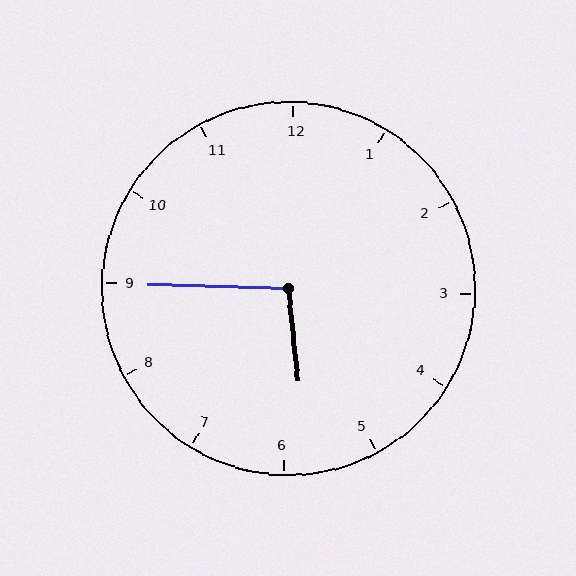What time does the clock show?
5:45.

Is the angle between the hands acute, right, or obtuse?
It is obtuse.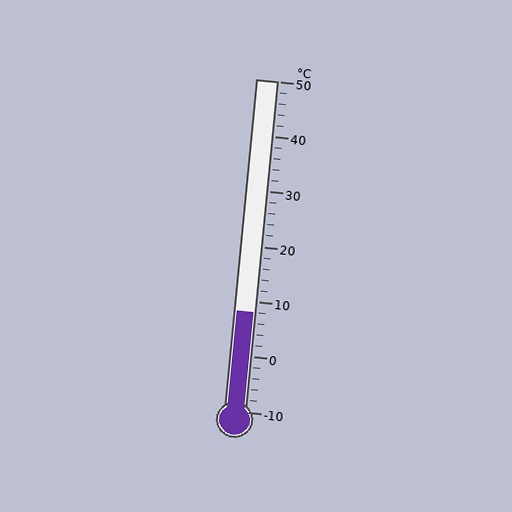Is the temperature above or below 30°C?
The temperature is below 30°C.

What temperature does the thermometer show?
The thermometer shows approximately 8°C.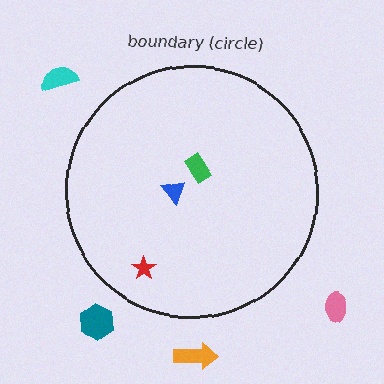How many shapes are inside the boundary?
3 inside, 4 outside.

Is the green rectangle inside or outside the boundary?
Inside.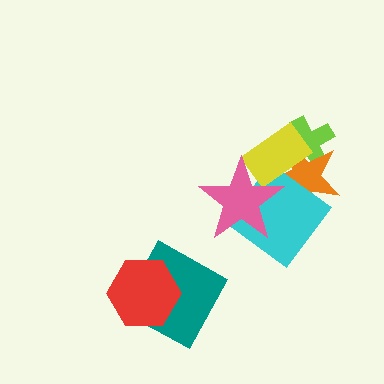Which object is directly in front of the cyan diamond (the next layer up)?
The yellow rectangle is directly in front of the cyan diamond.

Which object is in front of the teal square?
The red hexagon is in front of the teal square.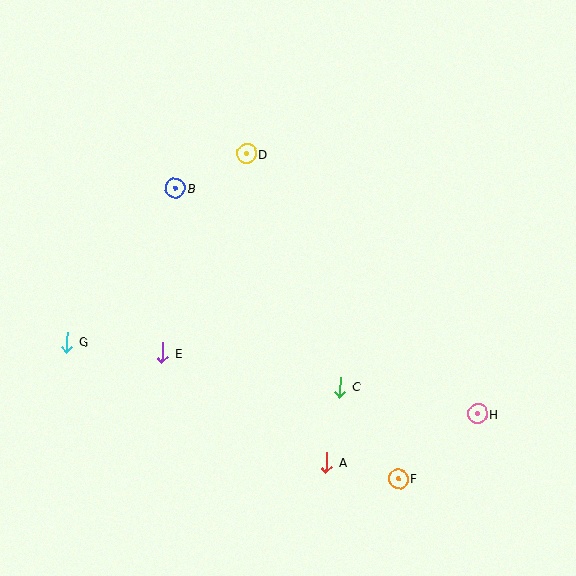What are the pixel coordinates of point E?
Point E is at (162, 353).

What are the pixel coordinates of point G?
Point G is at (67, 342).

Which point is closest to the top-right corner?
Point D is closest to the top-right corner.